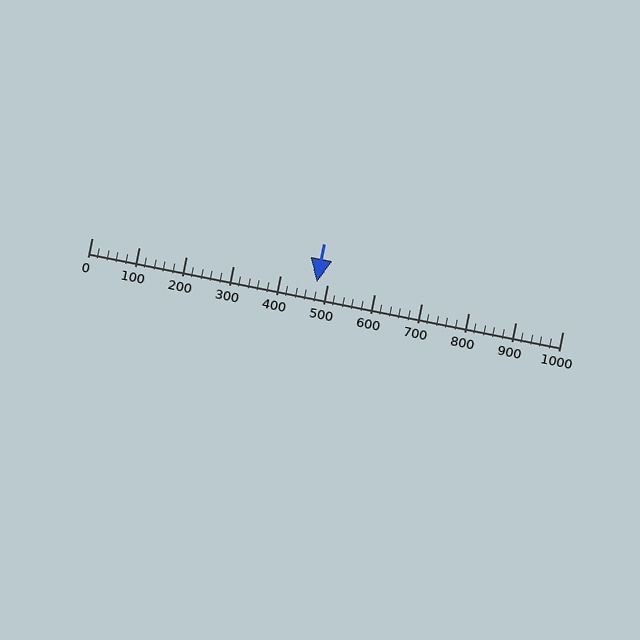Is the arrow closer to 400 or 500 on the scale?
The arrow is closer to 500.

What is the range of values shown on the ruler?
The ruler shows values from 0 to 1000.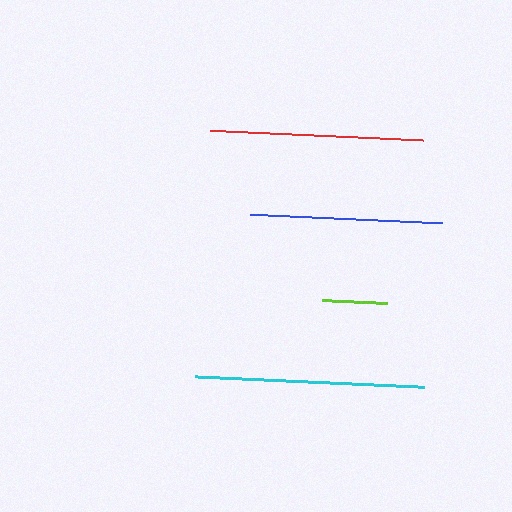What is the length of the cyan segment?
The cyan segment is approximately 229 pixels long.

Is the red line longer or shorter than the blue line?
The red line is longer than the blue line.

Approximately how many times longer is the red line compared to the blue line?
The red line is approximately 1.1 times the length of the blue line.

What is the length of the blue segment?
The blue segment is approximately 192 pixels long.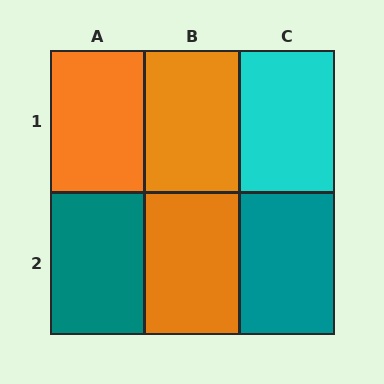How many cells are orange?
3 cells are orange.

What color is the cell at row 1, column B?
Orange.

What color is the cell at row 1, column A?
Orange.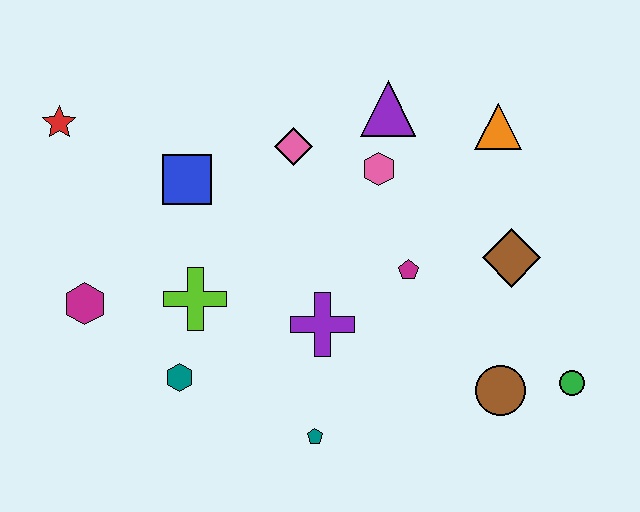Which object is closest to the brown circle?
The green circle is closest to the brown circle.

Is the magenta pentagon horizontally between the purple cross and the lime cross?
No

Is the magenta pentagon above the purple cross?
Yes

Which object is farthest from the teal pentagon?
The red star is farthest from the teal pentagon.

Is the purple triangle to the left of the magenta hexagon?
No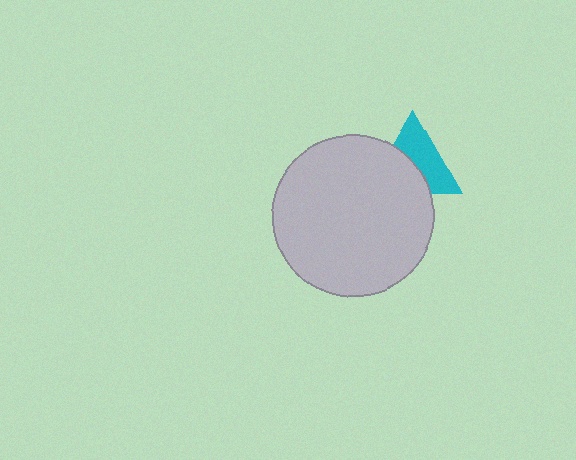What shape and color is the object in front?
The object in front is a light gray circle.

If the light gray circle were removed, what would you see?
You would see the complete cyan triangle.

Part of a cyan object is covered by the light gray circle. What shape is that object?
It is a triangle.